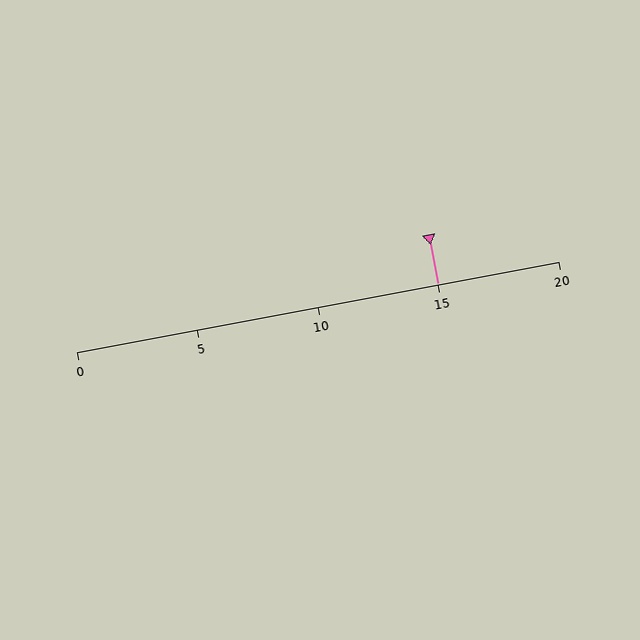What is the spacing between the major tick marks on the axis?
The major ticks are spaced 5 apart.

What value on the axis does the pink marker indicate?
The marker indicates approximately 15.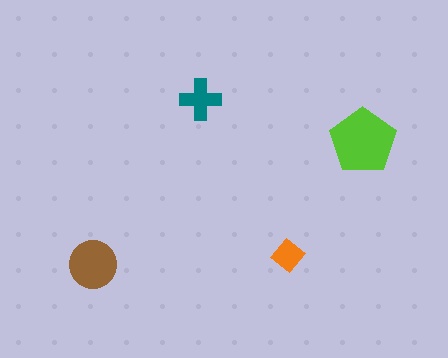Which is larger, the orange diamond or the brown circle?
The brown circle.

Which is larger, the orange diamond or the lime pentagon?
The lime pentagon.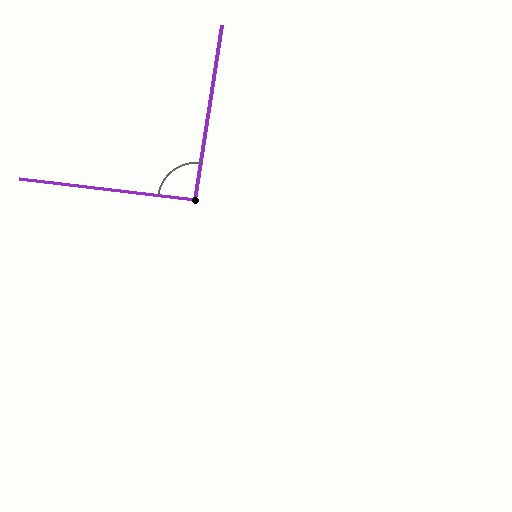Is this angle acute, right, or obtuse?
It is approximately a right angle.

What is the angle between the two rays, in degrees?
Approximately 92 degrees.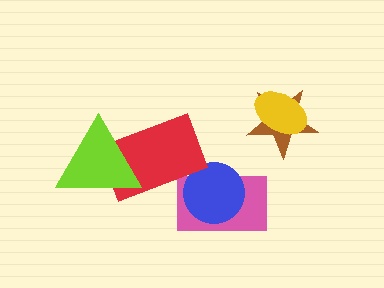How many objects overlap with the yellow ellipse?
1 object overlaps with the yellow ellipse.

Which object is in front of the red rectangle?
The lime triangle is in front of the red rectangle.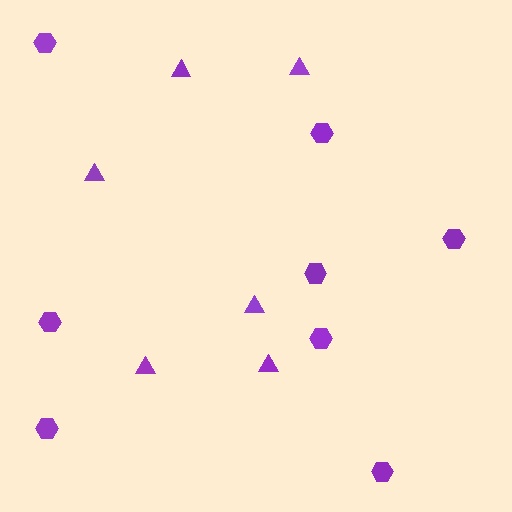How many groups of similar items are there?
There are 2 groups: one group of triangles (6) and one group of hexagons (8).